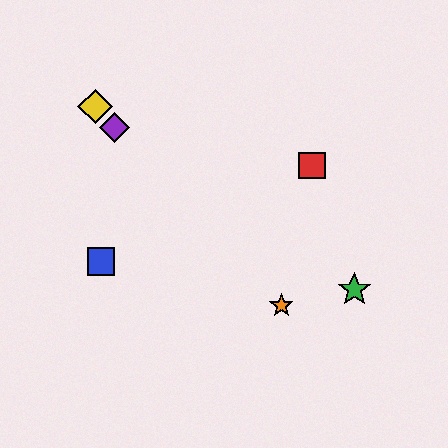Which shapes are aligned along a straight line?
The yellow diamond, the purple diamond, the orange star are aligned along a straight line.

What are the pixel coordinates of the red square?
The red square is at (312, 166).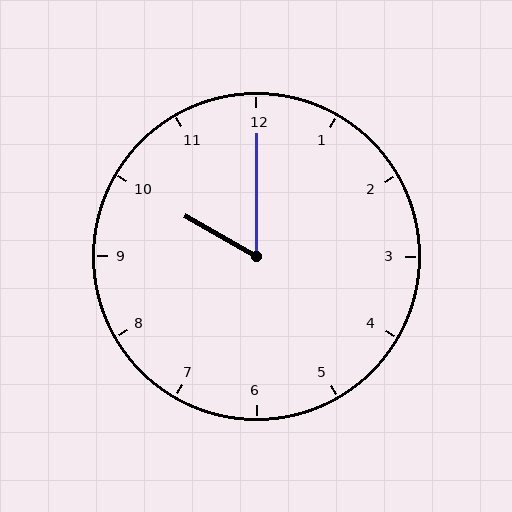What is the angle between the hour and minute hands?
Approximately 60 degrees.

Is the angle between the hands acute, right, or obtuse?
It is acute.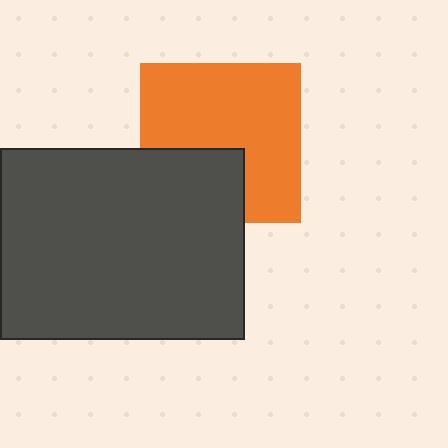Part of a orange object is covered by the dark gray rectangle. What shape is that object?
It is a square.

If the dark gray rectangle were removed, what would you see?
You would see the complete orange square.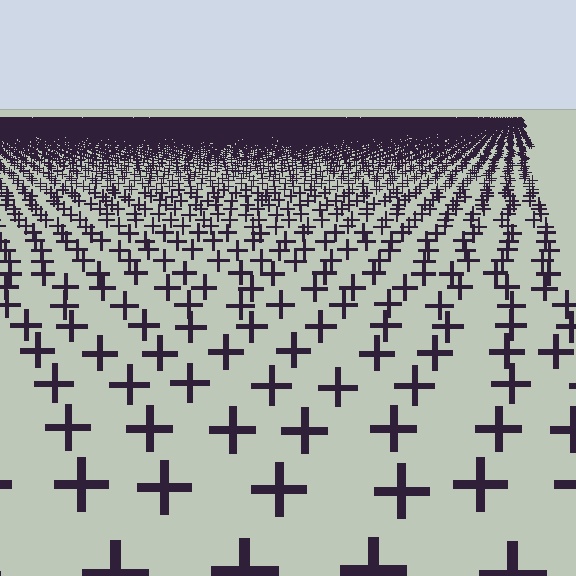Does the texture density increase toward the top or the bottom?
Density increases toward the top.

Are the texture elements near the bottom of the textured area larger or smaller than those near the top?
Larger. Near the bottom, elements are closer to the viewer and appear at a bigger on-screen size.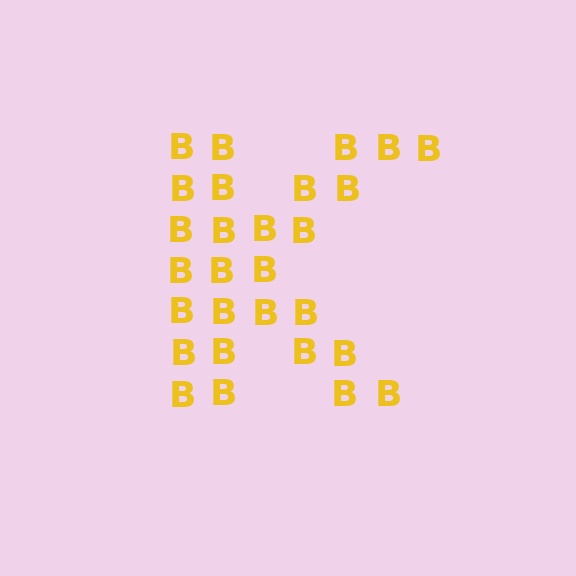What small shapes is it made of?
It is made of small letter B's.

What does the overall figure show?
The overall figure shows the letter K.